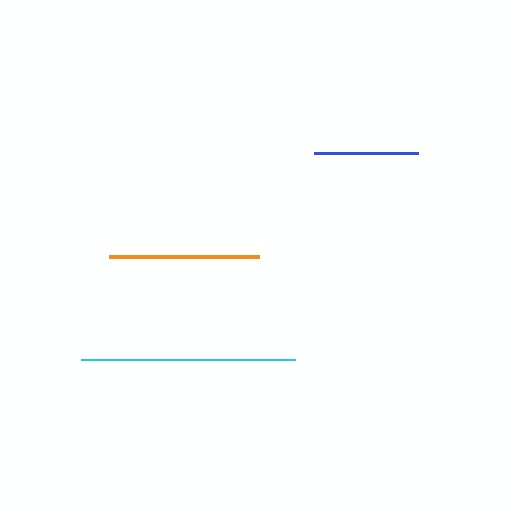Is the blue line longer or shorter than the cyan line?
The cyan line is longer than the blue line.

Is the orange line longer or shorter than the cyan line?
The cyan line is longer than the orange line.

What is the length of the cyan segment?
The cyan segment is approximately 214 pixels long.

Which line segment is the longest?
The cyan line is the longest at approximately 214 pixels.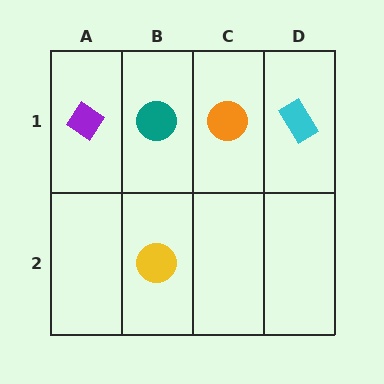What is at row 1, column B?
A teal circle.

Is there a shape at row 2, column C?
No, that cell is empty.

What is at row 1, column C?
An orange circle.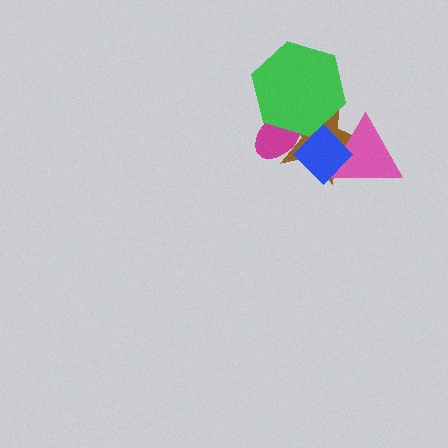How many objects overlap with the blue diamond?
4 objects overlap with the blue diamond.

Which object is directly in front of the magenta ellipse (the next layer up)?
The brown star is directly in front of the magenta ellipse.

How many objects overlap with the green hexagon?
3 objects overlap with the green hexagon.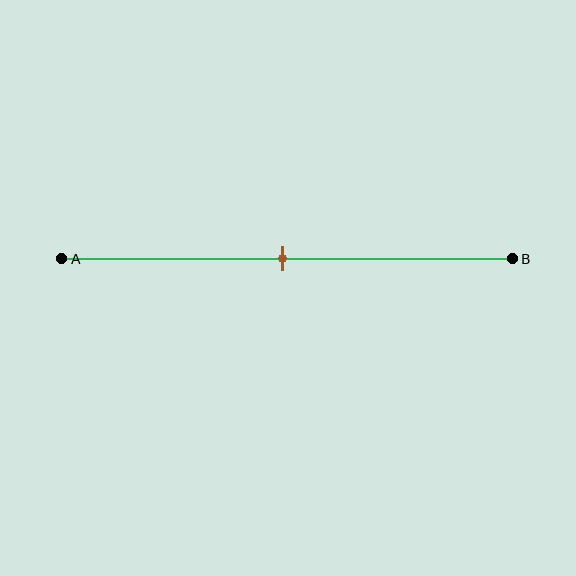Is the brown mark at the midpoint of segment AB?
Yes, the mark is approximately at the midpoint.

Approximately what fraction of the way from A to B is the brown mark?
The brown mark is approximately 50% of the way from A to B.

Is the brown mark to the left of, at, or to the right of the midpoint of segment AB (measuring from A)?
The brown mark is approximately at the midpoint of segment AB.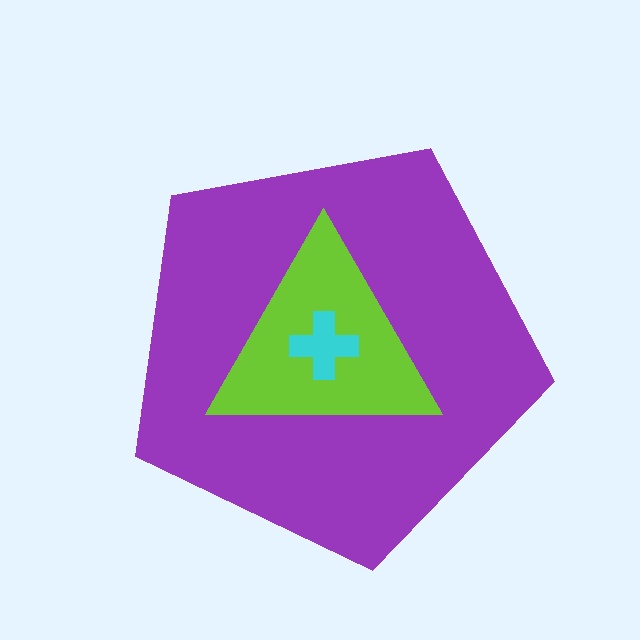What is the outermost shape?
The purple pentagon.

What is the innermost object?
The cyan cross.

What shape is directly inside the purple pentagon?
The lime triangle.